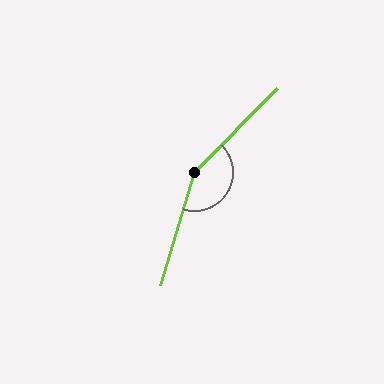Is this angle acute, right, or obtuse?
It is obtuse.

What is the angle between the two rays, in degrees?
Approximately 152 degrees.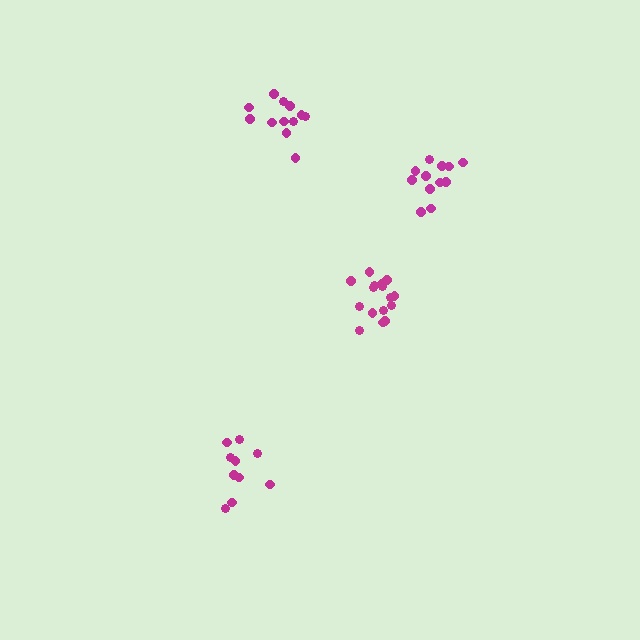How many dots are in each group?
Group 1: 16 dots, Group 2: 10 dots, Group 3: 12 dots, Group 4: 12 dots (50 total).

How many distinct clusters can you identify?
There are 4 distinct clusters.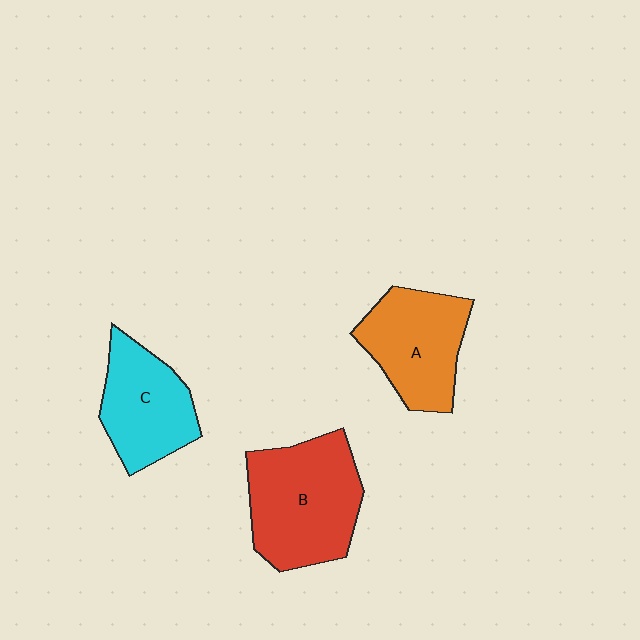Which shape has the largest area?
Shape B (red).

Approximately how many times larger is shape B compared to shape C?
Approximately 1.4 times.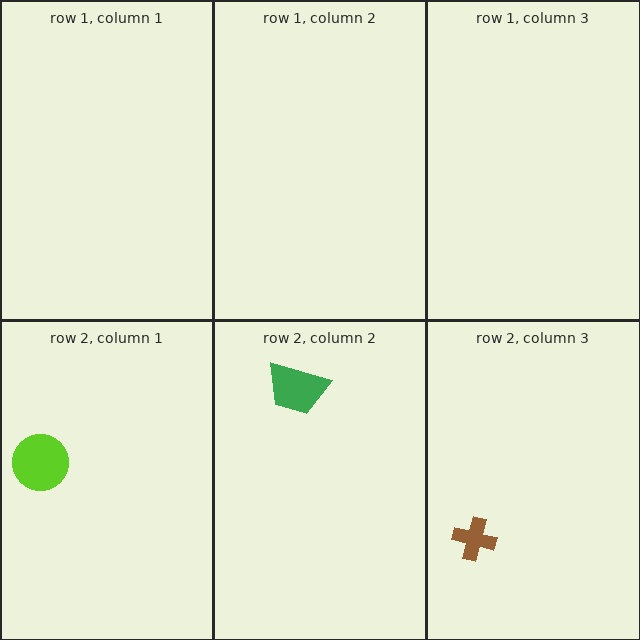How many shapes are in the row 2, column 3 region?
1.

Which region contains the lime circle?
The row 2, column 1 region.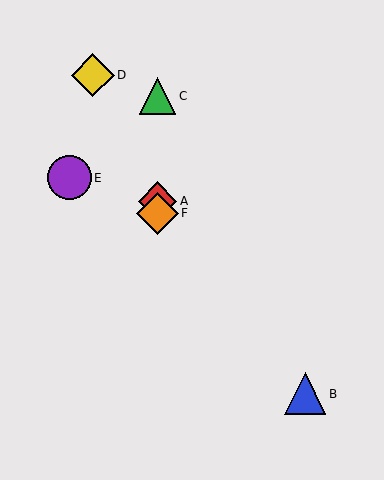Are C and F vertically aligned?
Yes, both are at x≈157.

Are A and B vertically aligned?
No, A is at x≈157 and B is at x≈305.